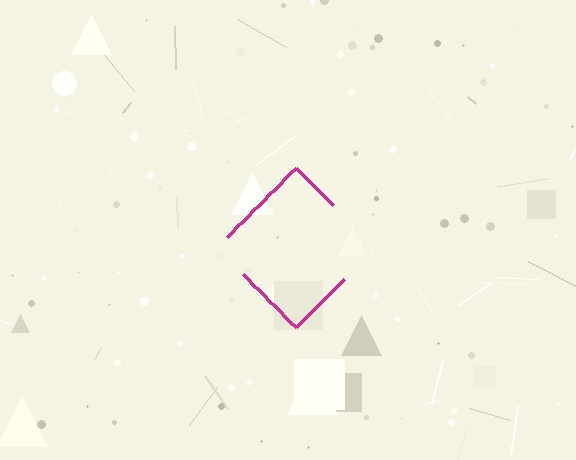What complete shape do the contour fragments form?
The contour fragments form a diamond.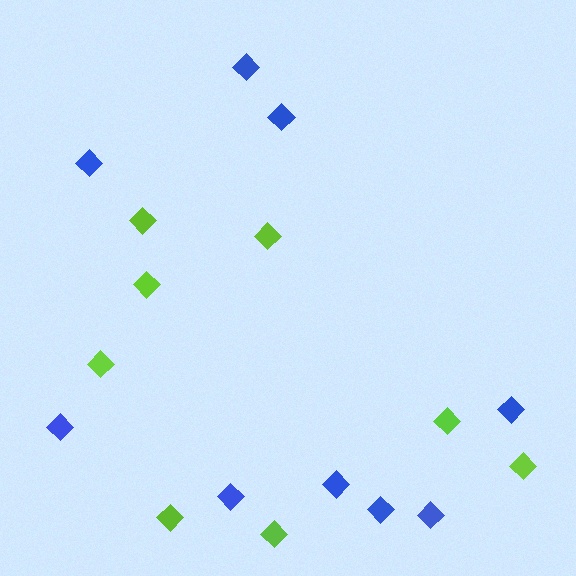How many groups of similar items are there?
There are 2 groups: one group of lime diamonds (8) and one group of blue diamonds (9).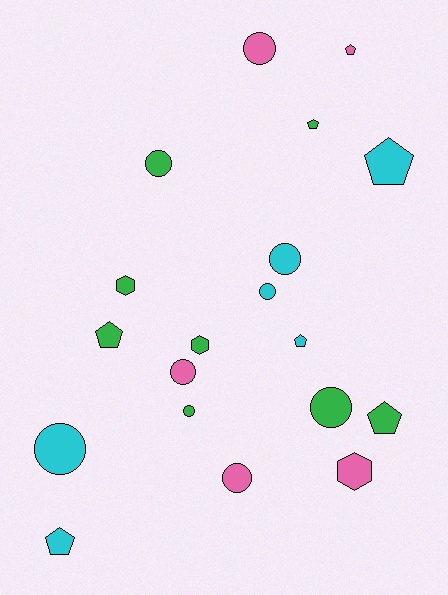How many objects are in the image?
There are 19 objects.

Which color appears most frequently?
Green, with 8 objects.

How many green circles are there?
There are 3 green circles.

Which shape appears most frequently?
Circle, with 9 objects.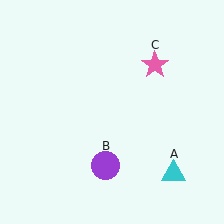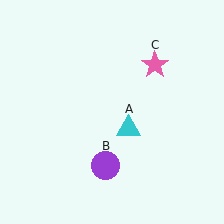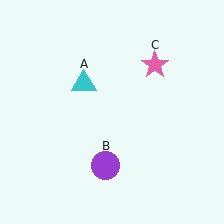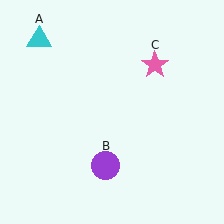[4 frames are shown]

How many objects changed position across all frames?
1 object changed position: cyan triangle (object A).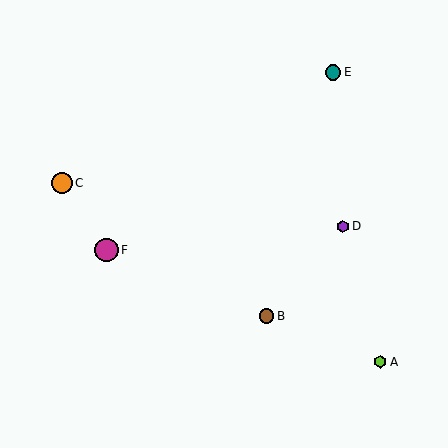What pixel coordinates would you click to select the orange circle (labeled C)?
Click at (62, 183) to select the orange circle C.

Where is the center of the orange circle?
The center of the orange circle is at (62, 183).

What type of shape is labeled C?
Shape C is an orange circle.